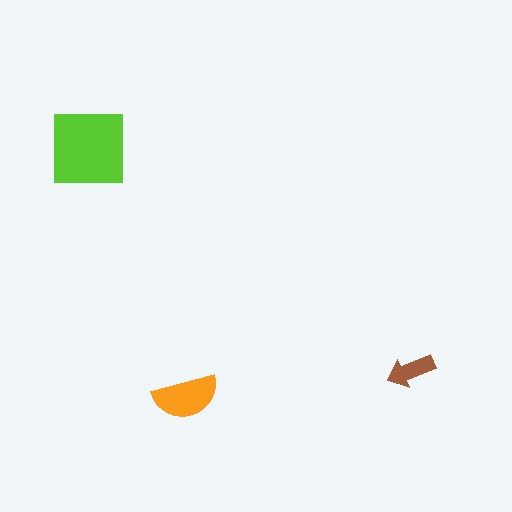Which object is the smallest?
The brown arrow.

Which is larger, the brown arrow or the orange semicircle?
The orange semicircle.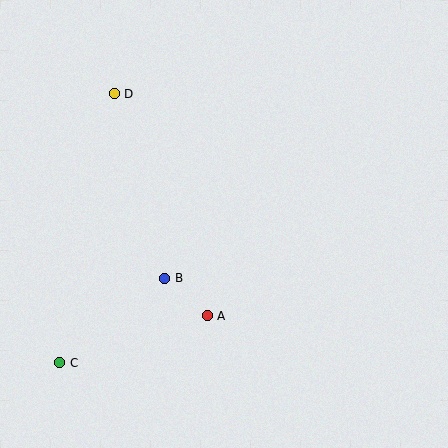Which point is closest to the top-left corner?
Point D is closest to the top-left corner.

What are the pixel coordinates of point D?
Point D is at (114, 94).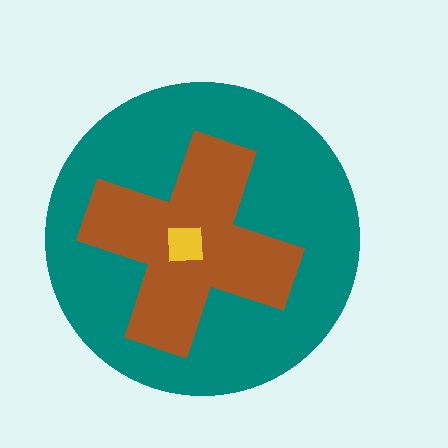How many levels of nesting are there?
3.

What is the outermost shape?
The teal circle.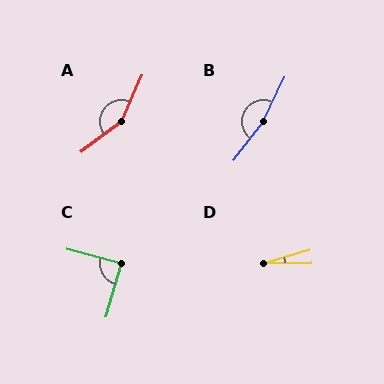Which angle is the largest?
B, at approximately 167 degrees.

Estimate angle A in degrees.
Approximately 151 degrees.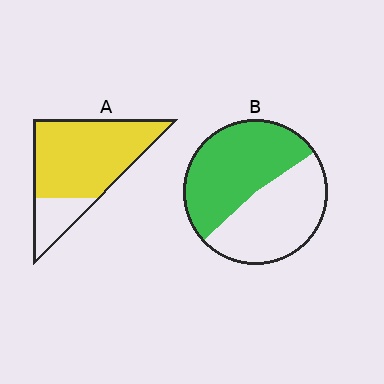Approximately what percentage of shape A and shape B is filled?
A is approximately 80% and B is approximately 55%.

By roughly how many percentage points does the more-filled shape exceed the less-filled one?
By roughly 25 percentage points (A over B).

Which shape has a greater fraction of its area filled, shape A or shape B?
Shape A.